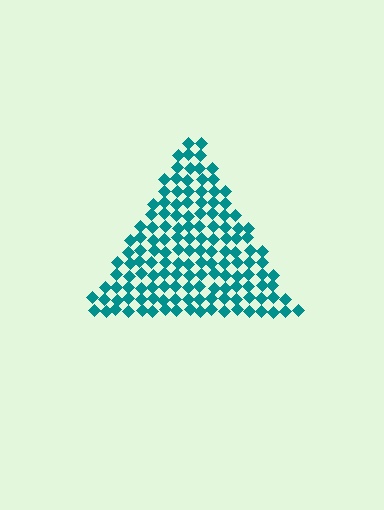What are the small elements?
The small elements are diamonds.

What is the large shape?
The large shape is a triangle.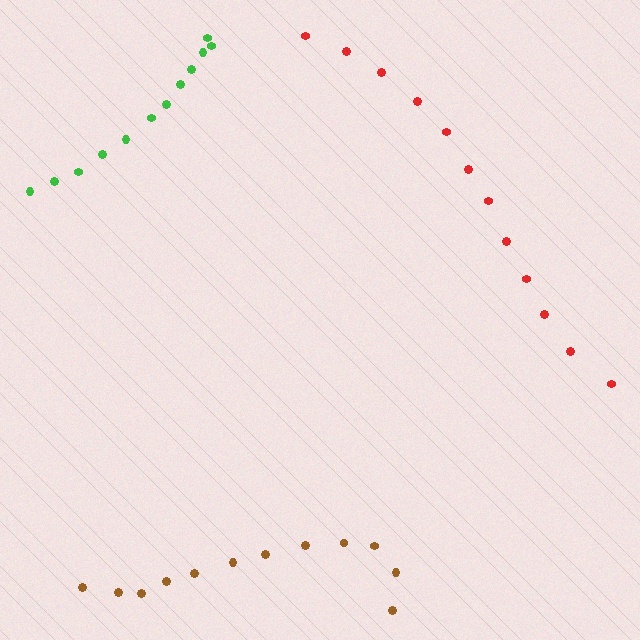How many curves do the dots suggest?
There are 3 distinct paths.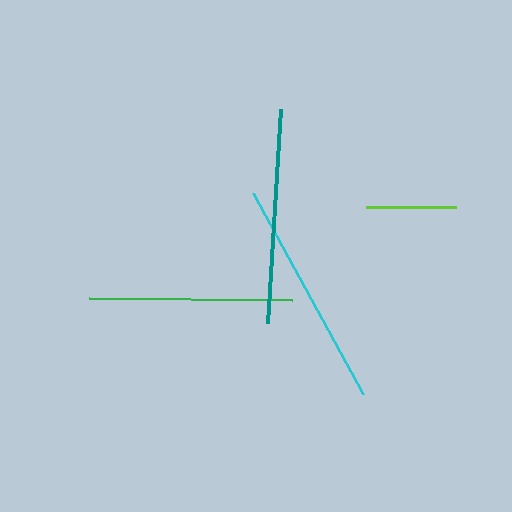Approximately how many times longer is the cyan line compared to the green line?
The cyan line is approximately 1.1 times the length of the green line.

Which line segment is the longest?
The cyan line is the longest at approximately 229 pixels.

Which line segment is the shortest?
The lime line is the shortest at approximately 91 pixels.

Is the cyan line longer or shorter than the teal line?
The cyan line is longer than the teal line.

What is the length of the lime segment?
The lime segment is approximately 91 pixels long.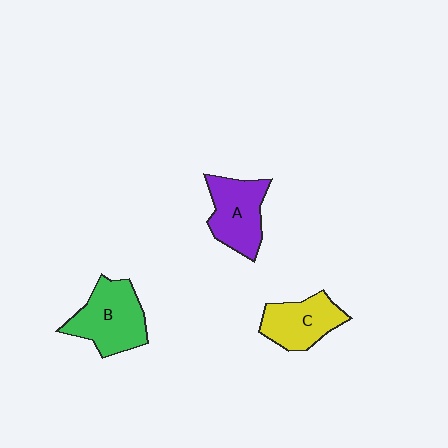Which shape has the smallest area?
Shape C (yellow).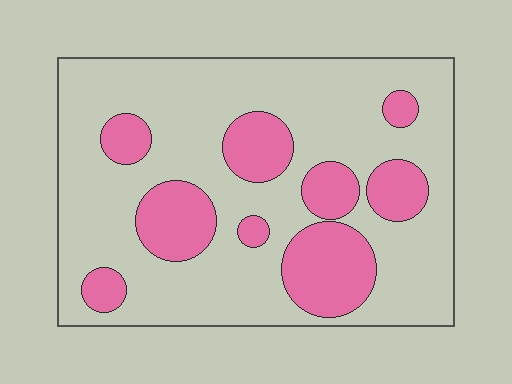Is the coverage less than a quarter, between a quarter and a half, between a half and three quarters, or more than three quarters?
Between a quarter and a half.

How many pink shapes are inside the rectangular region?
9.